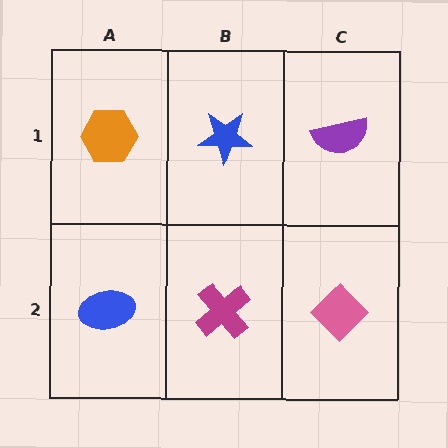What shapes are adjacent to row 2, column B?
A blue star (row 1, column B), a blue ellipse (row 2, column A), a pink diamond (row 2, column C).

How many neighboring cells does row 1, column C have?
2.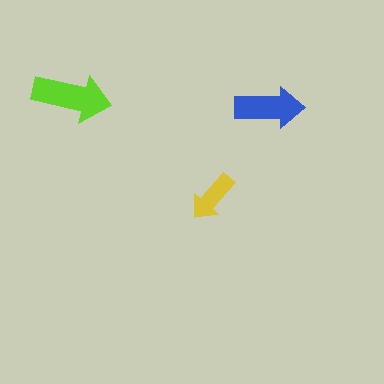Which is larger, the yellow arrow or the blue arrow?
The blue one.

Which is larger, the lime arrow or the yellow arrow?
The lime one.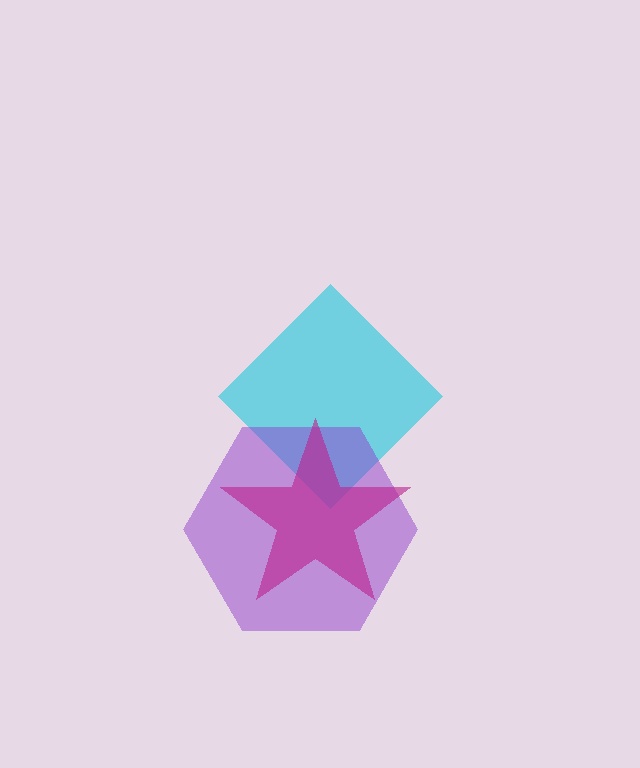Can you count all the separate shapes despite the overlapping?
Yes, there are 3 separate shapes.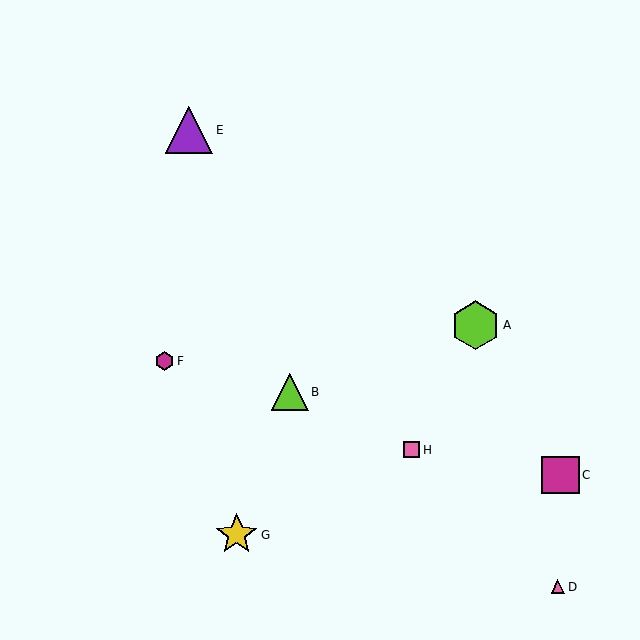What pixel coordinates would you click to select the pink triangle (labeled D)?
Click at (558, 587) to select the pink triangle D.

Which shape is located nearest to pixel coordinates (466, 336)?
The lime hexagon (labeled A) at (475, 325) is nearest to that location.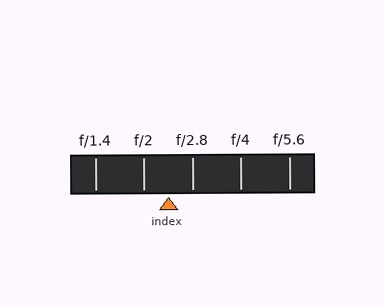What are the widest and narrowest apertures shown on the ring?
The widest aperture shown is f/1.4 and the narrowest is f/5.6.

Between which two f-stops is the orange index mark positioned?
The index mark is between f/2 and f/2.8.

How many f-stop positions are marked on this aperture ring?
There are 5 f-stop positions marked.